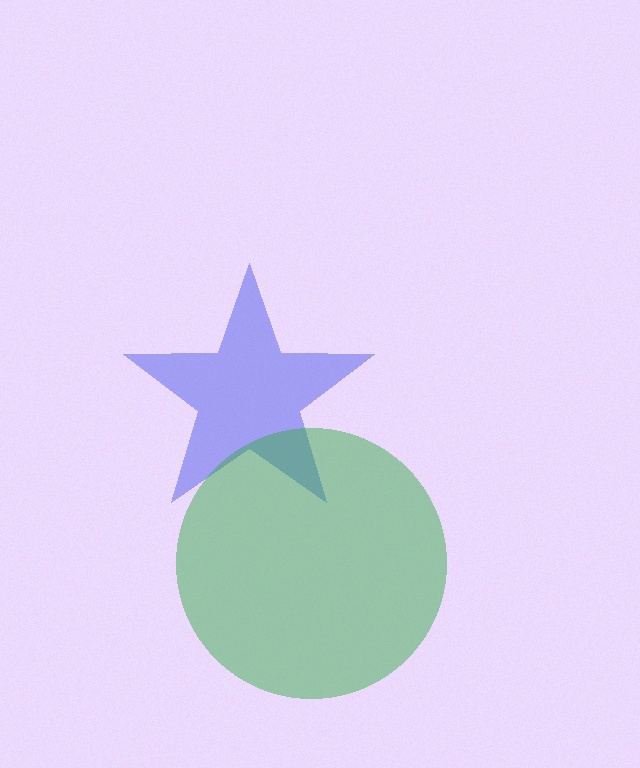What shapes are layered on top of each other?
The layered shapes are: a blue star, a green circle.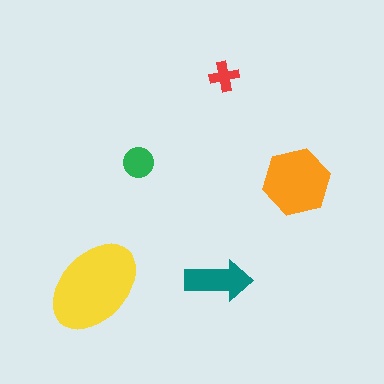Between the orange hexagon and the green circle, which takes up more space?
The orange hexagon.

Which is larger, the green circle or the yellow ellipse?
The yellow ellipse.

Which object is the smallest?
The red cross.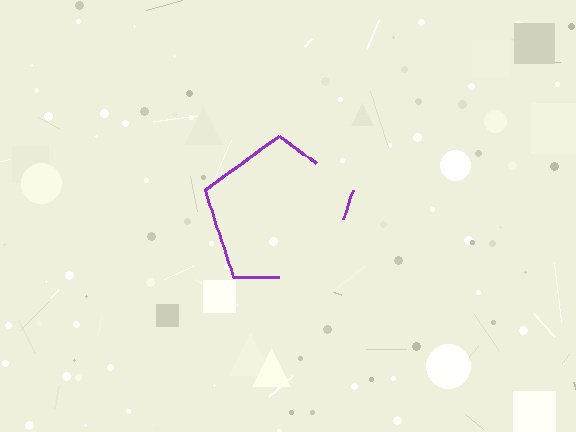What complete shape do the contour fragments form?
The contour fragments form a pentagon.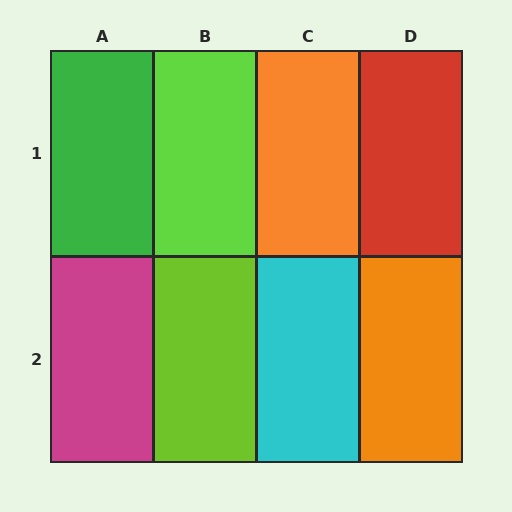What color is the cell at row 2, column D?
Orange.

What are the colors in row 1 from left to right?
Green, lime, orange, red.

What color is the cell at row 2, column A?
Magenta.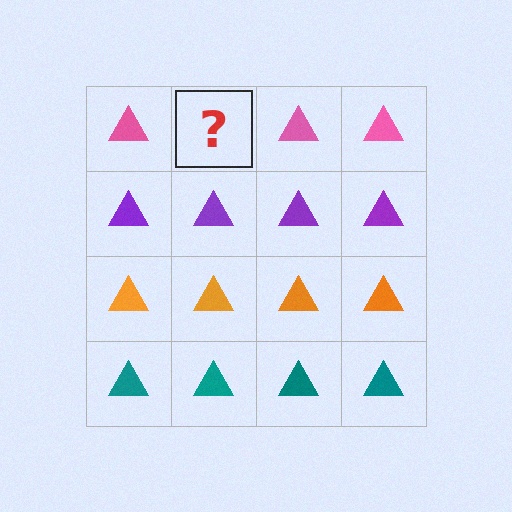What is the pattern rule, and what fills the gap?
The rule is that each row has a consistent color. The gap should be filled with a pink triangle.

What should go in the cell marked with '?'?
The missing cell should contain a pink triangle.